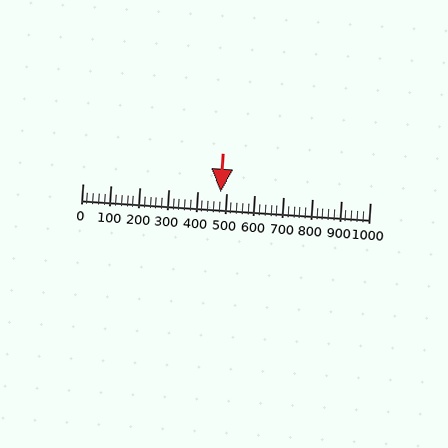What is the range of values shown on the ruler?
The ruler shows values from 0 to 1000.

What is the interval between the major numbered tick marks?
The major tick marks are spaced 100 units apart.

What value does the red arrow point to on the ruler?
The red arrow points to approximately 480.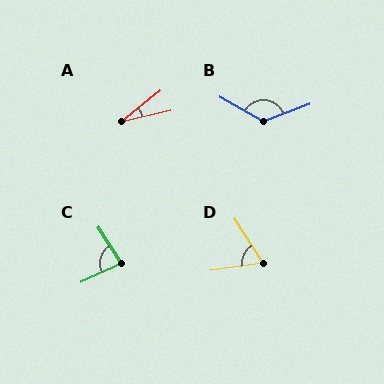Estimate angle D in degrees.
Approximately 65 degrees.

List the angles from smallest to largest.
A (26°), D (65°), C (81°), B (129°).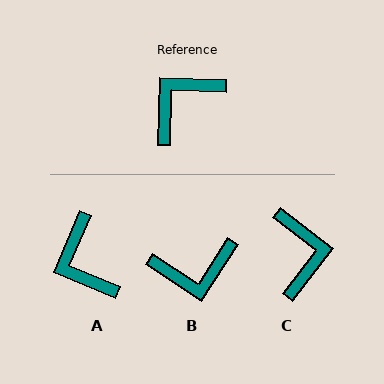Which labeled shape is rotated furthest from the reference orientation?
B, about 149 degrees away.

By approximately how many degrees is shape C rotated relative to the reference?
Approximately 126 degrees clockwise.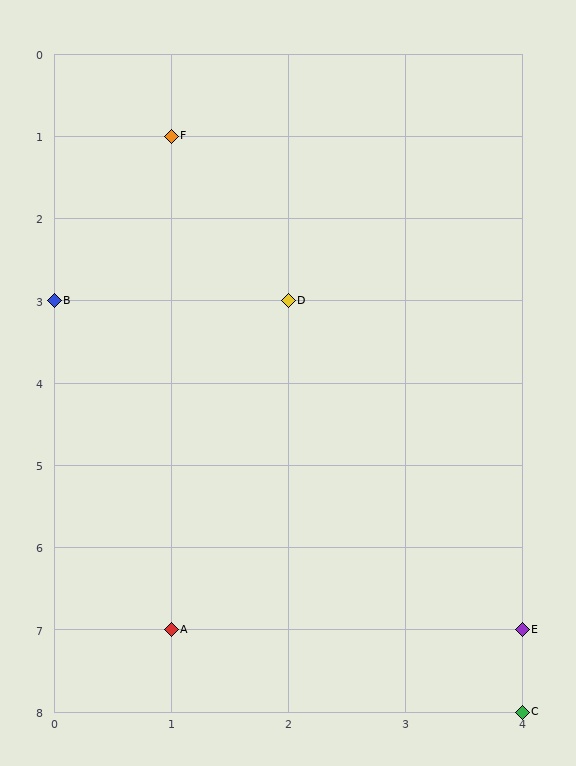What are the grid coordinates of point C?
Point C is at grid coordinates (4, 8).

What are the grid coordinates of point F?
Point F is at grid coordinates (1, 1).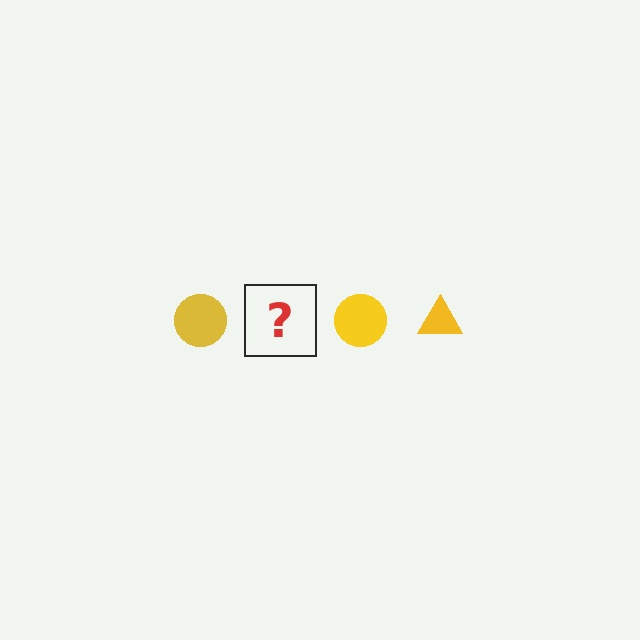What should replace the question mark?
The question mark should be replaced with a yellow triangle.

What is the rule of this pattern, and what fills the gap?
The rule is that the pattern cycles through circle, triangle shapes in yellow. The gap should be filled with a yellow triangle.